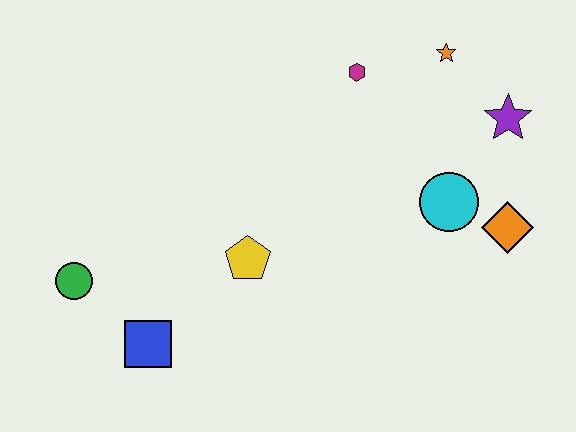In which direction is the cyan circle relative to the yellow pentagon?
The cyan circle is to the right of the yellow pentagon.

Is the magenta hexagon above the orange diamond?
Yes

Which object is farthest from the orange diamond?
The green circle is farthest from the orange diamond.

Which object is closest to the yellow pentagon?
The blue square is closest to the yellow pentagon.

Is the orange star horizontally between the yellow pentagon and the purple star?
Yes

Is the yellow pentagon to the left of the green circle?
No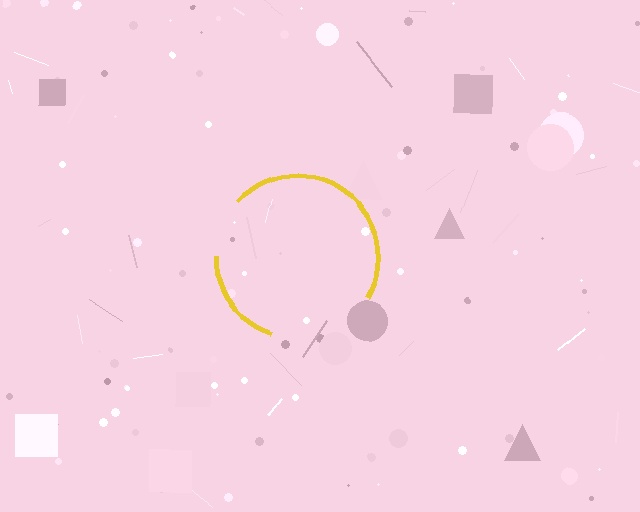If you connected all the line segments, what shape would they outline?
They would outline a circle.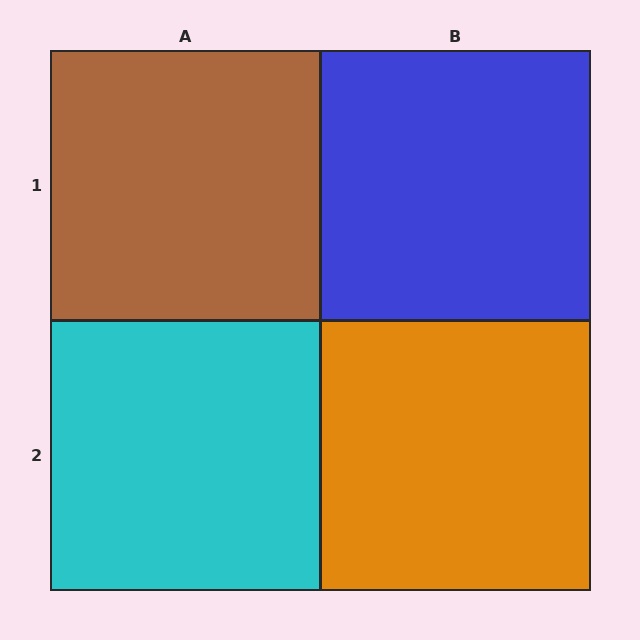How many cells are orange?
1 cell is orange.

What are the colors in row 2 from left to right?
Cyan, orange.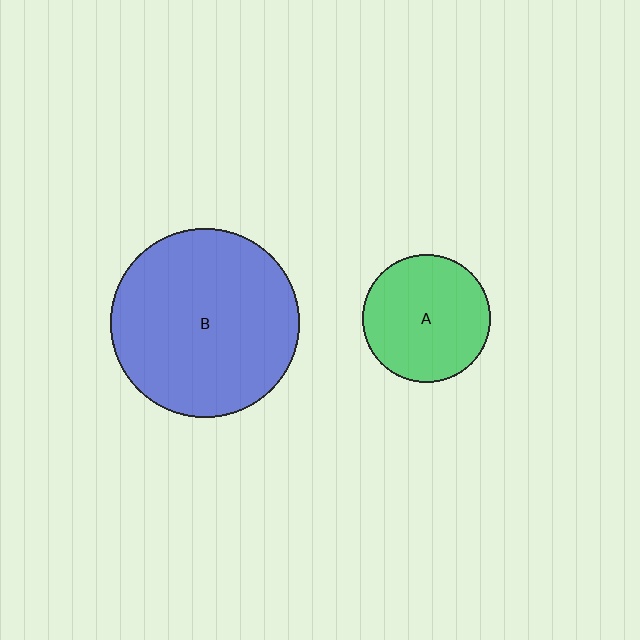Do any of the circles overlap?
No, none of the circles overlap.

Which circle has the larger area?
Circle B (blue).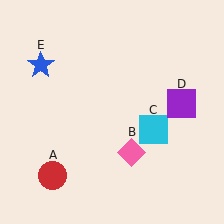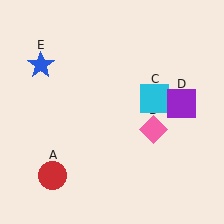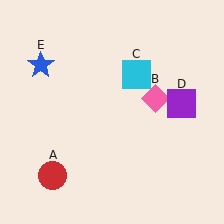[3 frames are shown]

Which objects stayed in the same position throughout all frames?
Red circle (object A) and purple square (object D) and blue star (object E) remained stationary.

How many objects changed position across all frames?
2 objects changed position: pink diamond (object B), cyan square (object C).